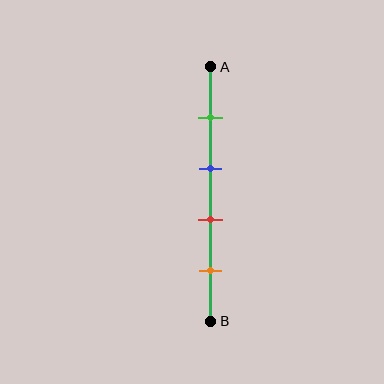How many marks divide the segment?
There are 4 marks dividing the segment.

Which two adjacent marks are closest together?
The blue and red marks are the closest adjacent pair.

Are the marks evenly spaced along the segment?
Yes, the marks are approximately evenly spaced.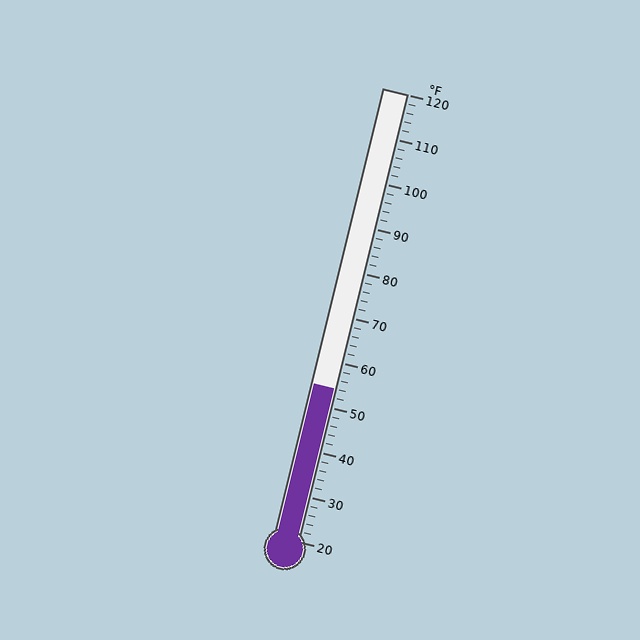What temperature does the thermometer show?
The thermometer shows approximately 54°F.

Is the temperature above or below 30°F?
The temperature is above 30°F.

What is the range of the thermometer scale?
The thermometer scale ranges from 20°F to 120°F.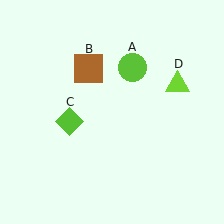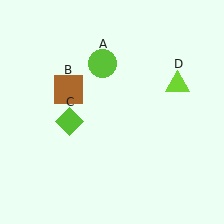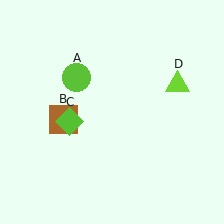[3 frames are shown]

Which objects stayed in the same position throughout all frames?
Lime diamond (object C) and lime triangle (object D) remained stationary.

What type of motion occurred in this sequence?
The lime circle (object A), brown square (object B) rotated counterclockwise around the center of the scene.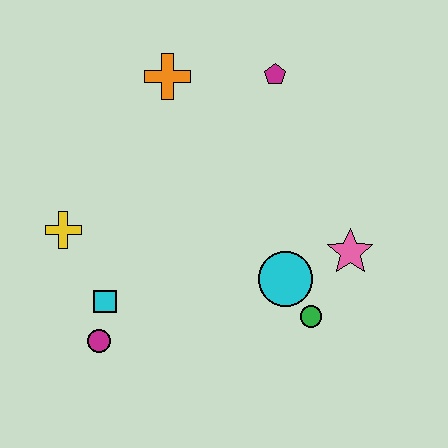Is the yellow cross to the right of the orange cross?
No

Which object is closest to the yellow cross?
The cyan square is closest to the yellow cross.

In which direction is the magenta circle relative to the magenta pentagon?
The magenta circle is below the magenta pentagon.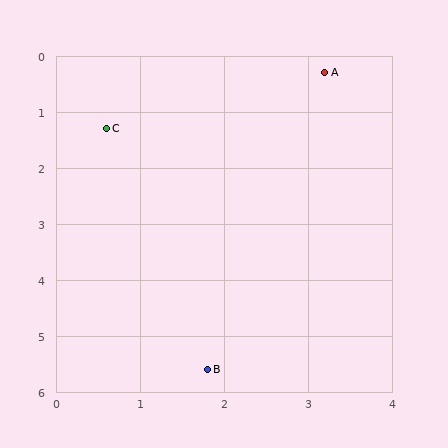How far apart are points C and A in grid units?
Points C and A are about 2.8 grid units apart.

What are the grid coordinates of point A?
Point A is at approximately (3.2, 0.3).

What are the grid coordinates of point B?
Point B is at approximately (1.8, 5.6).